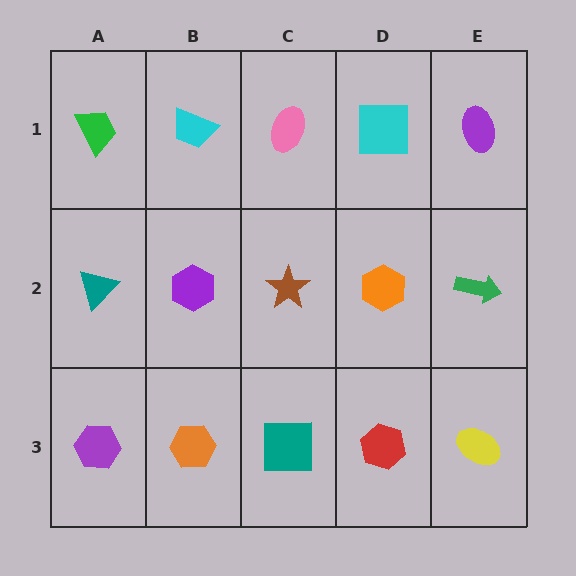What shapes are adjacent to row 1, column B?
A purple hexagon (row 2, column B), a green trapezoid (row 1, column A), a pink ellipse (row 1, column C).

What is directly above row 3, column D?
An orange hexagon.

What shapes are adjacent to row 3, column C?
A brown star (row 2, column C), an orange hexagon (row 3, column B), a red hexagon (row 3, column D).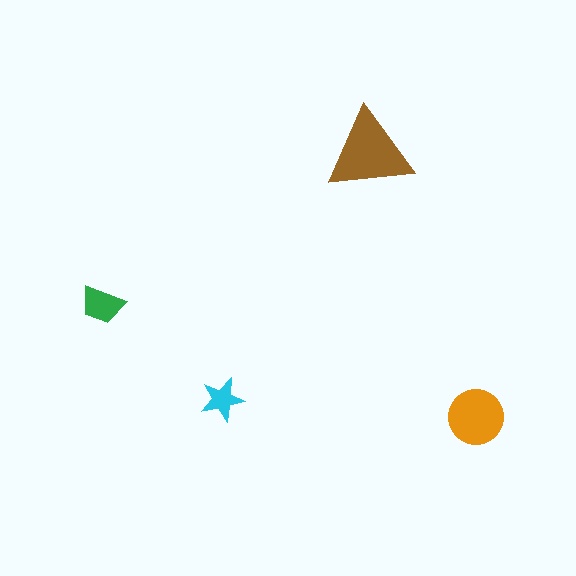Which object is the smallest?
The cyan star.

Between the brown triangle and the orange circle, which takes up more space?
The brown triangle.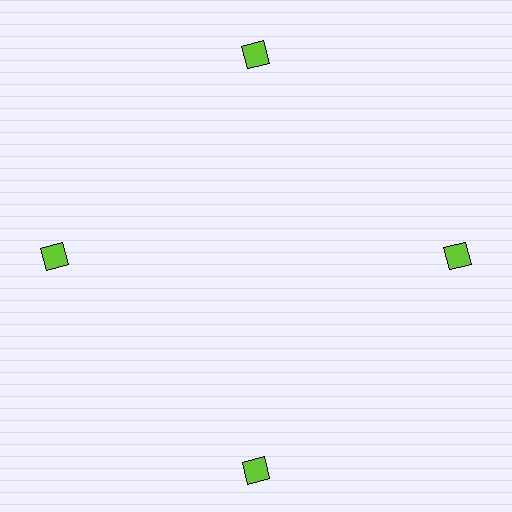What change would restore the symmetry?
The symmetry would be restored by moving it inward, back onto the ring so that all 4 squares sit at equal angles and equal distance from the center.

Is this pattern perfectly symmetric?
No. The 4 lime squares are arranged in a ring, but one element near the 6 o'clock position is pushed outward from the center, breaking the 4-fold rotational symmetry.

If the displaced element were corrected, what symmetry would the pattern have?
It would have 4-fold rotational symmetry — the pattern would map onto itself every 90 degrees.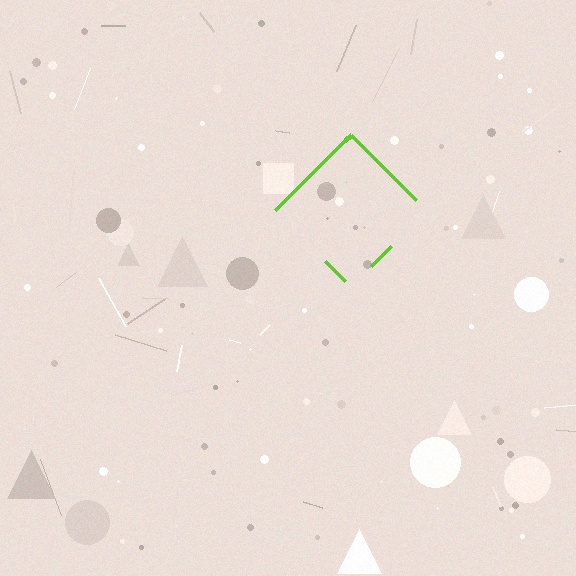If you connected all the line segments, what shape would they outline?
They would outline a diamond.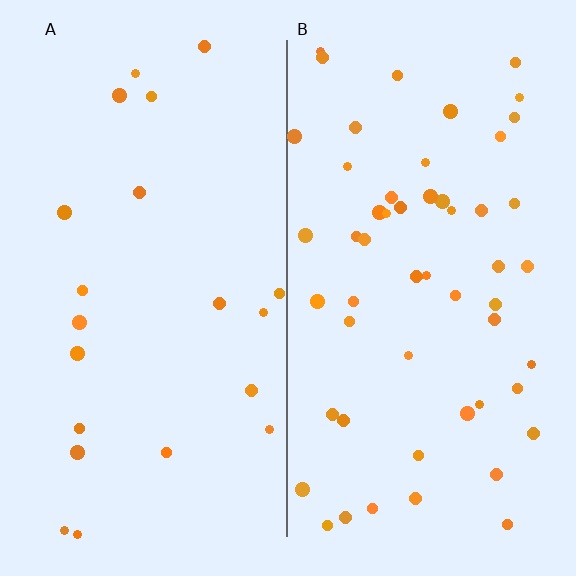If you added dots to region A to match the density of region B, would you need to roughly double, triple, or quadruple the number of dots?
Approximately triple.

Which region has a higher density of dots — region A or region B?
B (the right).